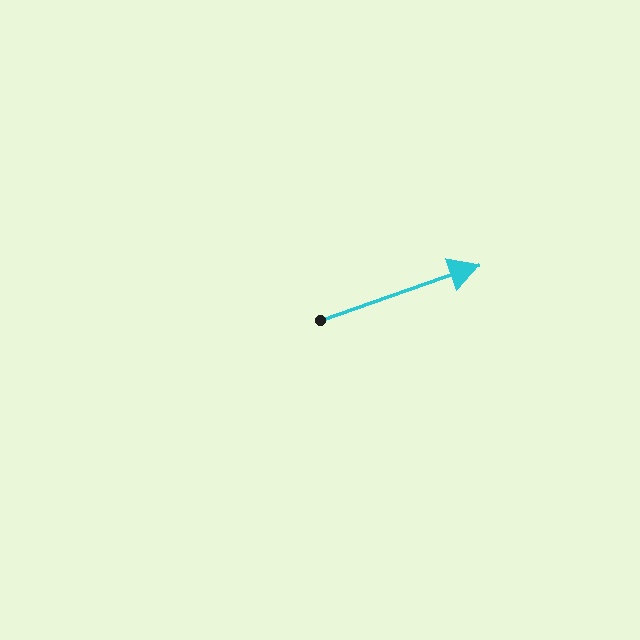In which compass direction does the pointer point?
East.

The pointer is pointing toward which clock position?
Roughly 2 o'clock.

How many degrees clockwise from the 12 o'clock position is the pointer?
Approximately 71 degrees.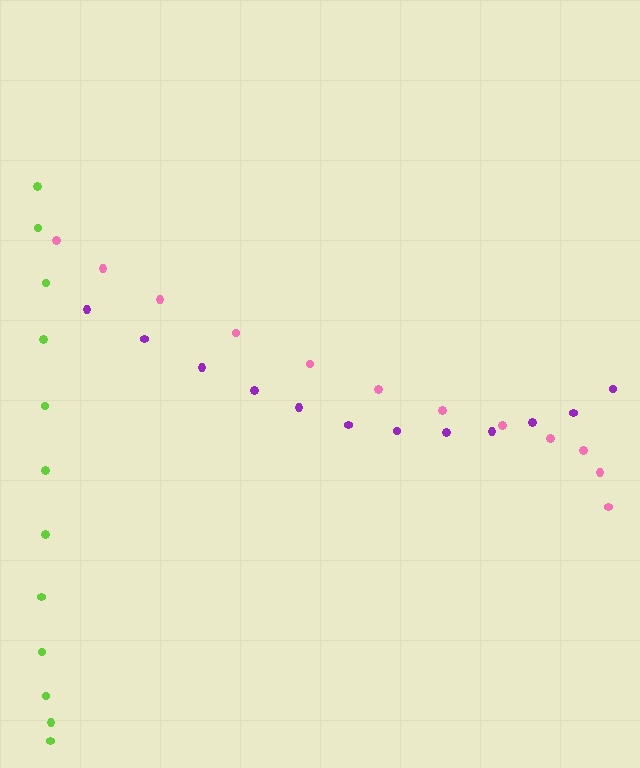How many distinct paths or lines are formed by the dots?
There are 3 distinct paths.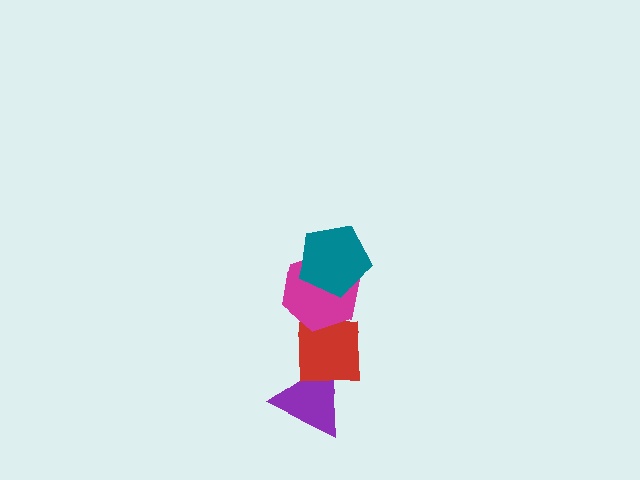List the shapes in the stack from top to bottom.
From top to bottom: the teal pentagon, the magenta hexagon, the red square, the purple triangle.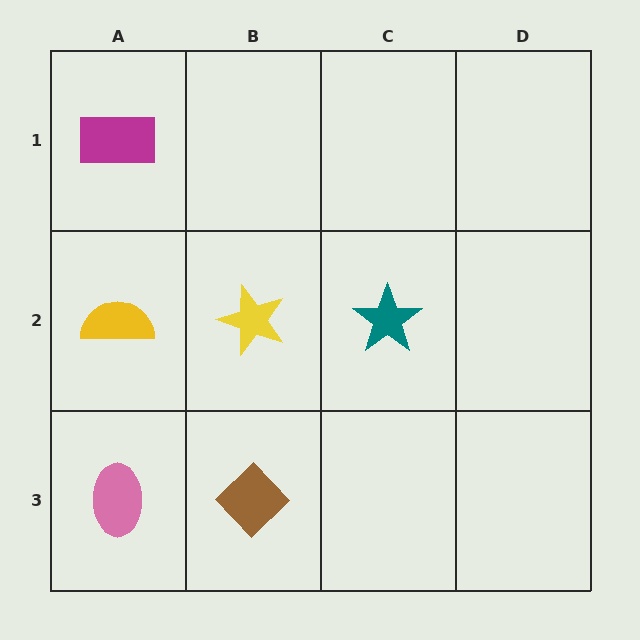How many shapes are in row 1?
1 shape.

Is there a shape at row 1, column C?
No, that cell is empty.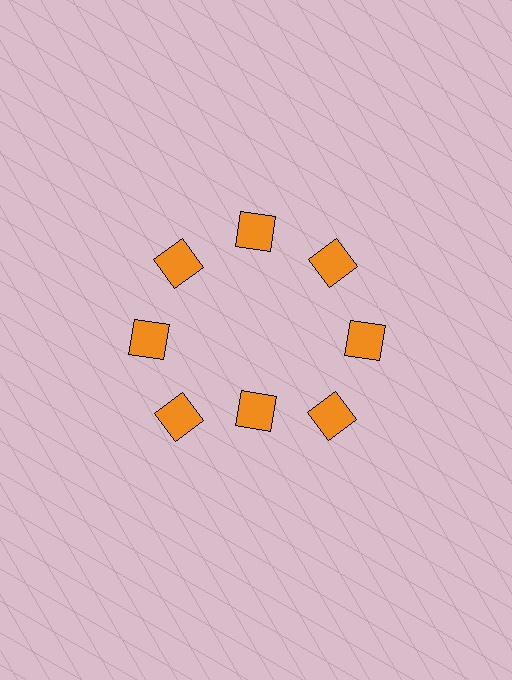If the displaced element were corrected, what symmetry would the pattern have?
It would have 8-fold rotational symmetry — the pattern would map onto itself every 45 degrees.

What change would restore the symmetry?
The symmetry would be restored by moving it outward, back onto the ring so that all 8 squares sit at equal angles and equal distance from the center.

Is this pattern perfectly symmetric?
No. The 8 orange squares are arranged in a ring, but one element near the 6 o'clock position is pulled inward toward the center, breaking the 8-fold rotational symmetry.